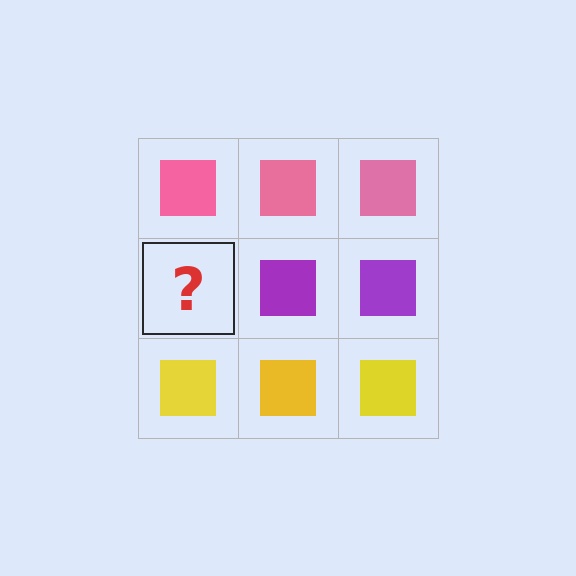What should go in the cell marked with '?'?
The missing cell should contain a purple square.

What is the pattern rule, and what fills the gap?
The rule is that each row has a consistent color. The gap should be filled with a purple square.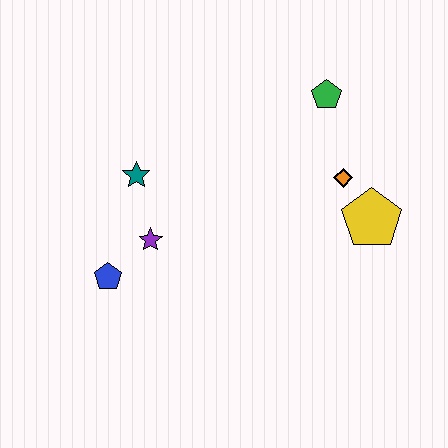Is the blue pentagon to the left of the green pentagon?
Yes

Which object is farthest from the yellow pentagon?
The blue pentagon is farthest from the yellow pentagon.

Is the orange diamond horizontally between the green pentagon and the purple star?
No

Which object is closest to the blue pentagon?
The purple star is closest to the blue pentagon.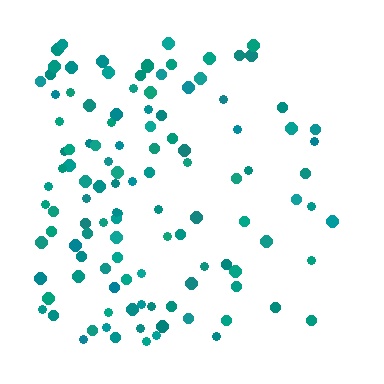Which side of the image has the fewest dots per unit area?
The right.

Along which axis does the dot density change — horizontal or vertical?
Horizontal.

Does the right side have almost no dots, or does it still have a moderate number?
Still a moderate number, just noticeably fewer than the left.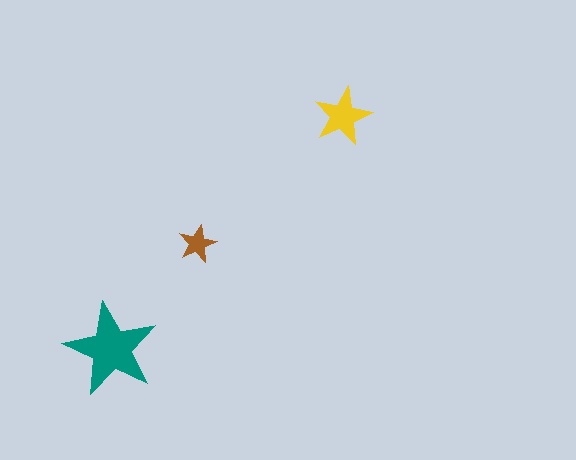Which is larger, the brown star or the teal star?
The teal one.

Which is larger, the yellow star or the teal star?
The teal one.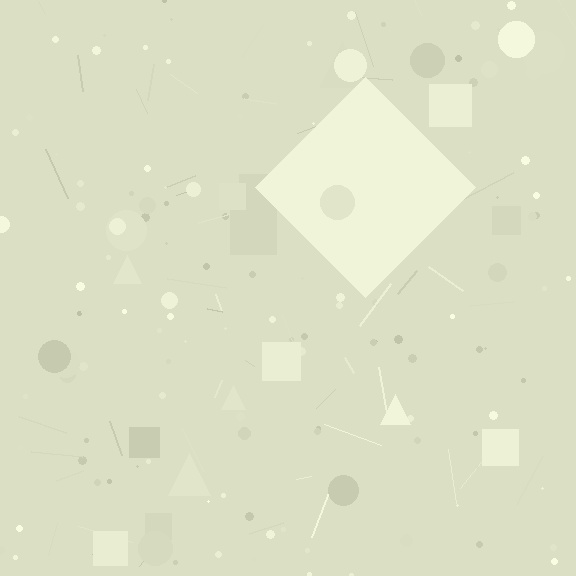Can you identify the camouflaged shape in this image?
The camouflaged shape is a diamond.